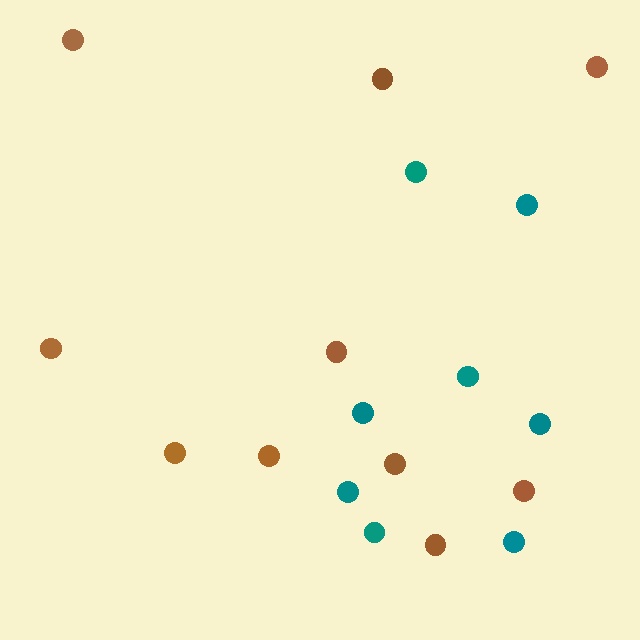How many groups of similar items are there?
There are 2 groups: one group of brown circles (10) and one group of teal circles (8).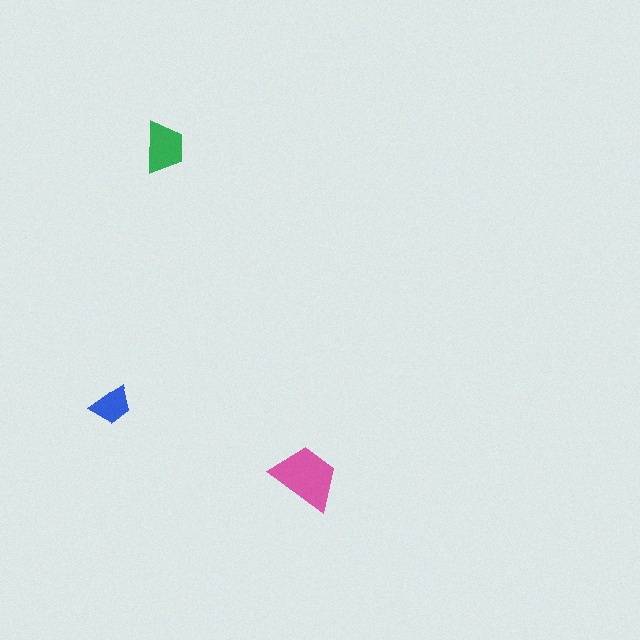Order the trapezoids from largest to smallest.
the pink one, the green one, the blue one.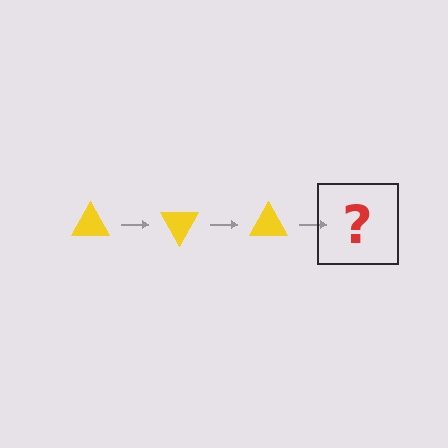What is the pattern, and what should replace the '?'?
The pattern is that the triangle rotates 60 degrees each step. The '?' should be a yellow triangle rotated 180 degrees.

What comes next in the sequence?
The next element should be a yellow triangle rotated 180 degrees.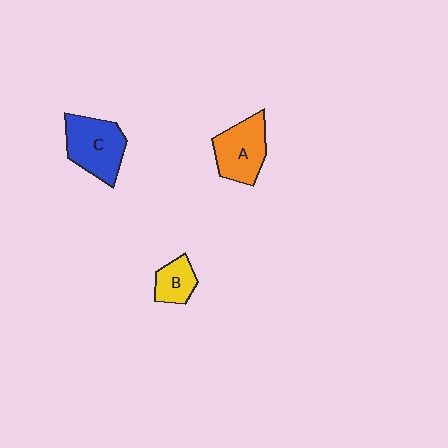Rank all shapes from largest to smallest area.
From largest to smallest: C (blue), A (orange), B (yellow).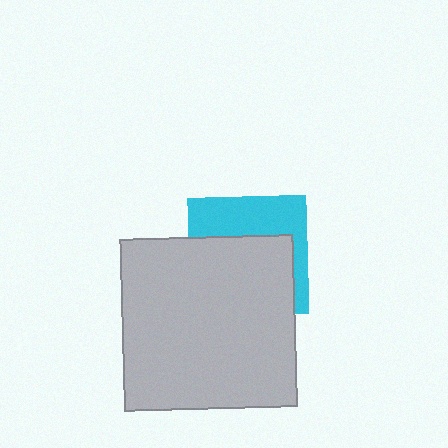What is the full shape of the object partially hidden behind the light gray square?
The partially hidden object is a cyan square.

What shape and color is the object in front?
The object in front is a light gray square.